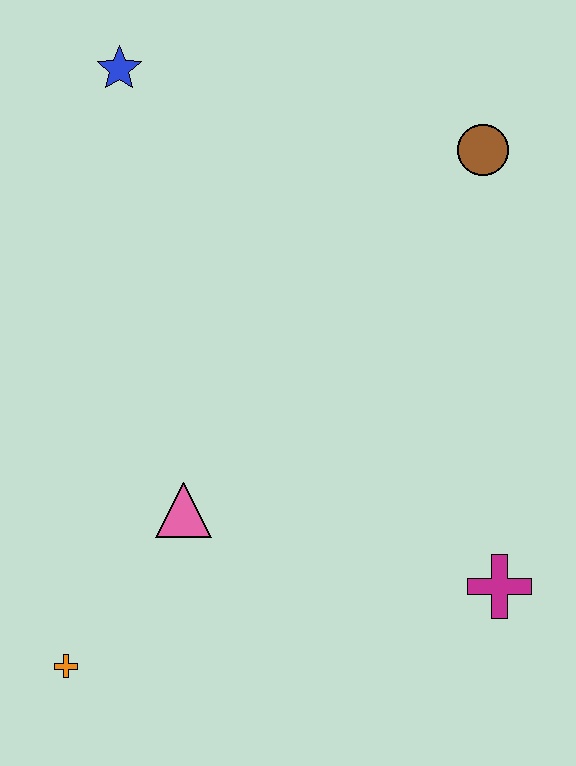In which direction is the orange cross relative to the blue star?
The orange cross is below the blue star.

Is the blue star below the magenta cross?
No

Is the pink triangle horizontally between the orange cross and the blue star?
No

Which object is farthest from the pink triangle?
The brown circle is farthest from the pink triangle.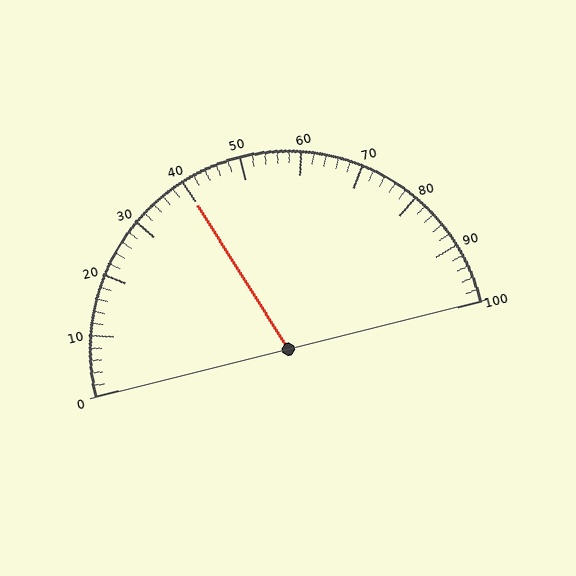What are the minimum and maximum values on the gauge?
The gauge ranges from 0 to 100.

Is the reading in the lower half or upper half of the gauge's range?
The reading is in the lower half of the range (0 to 100).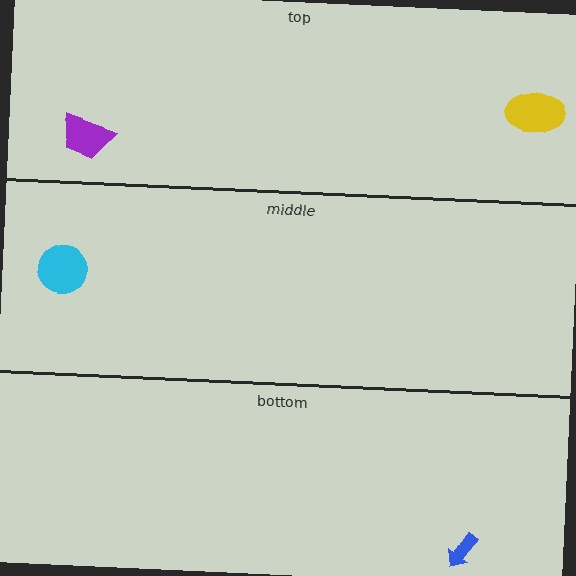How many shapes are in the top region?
2.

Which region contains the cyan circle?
The middle region.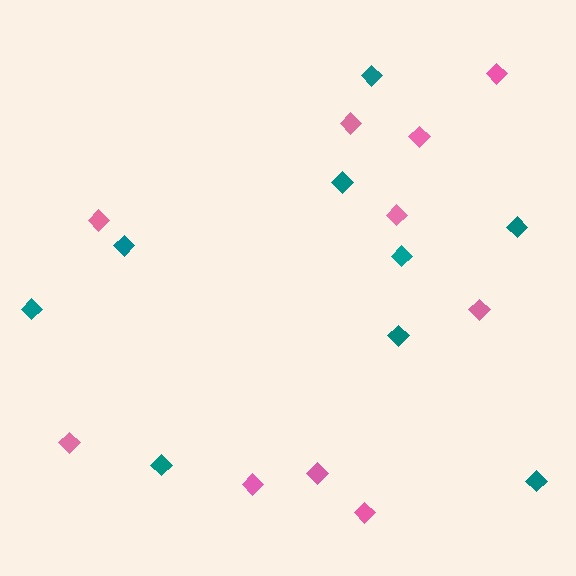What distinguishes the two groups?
There are 2 groups: one group of pink diamonds (10) and one group of teal diamonds (9).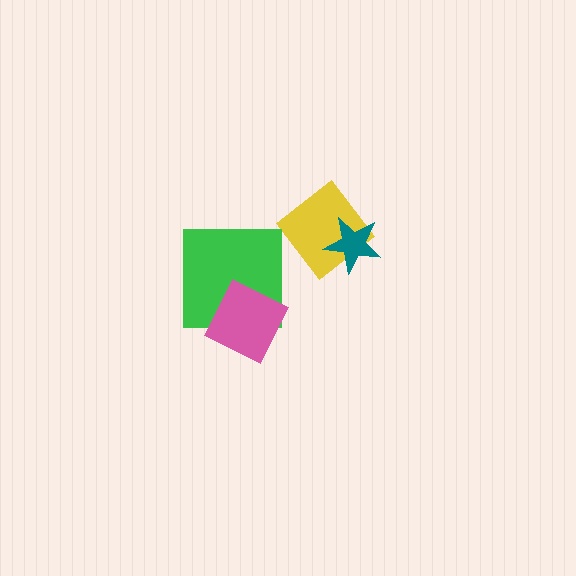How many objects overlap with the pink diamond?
1 object overlaps with the pink diamond.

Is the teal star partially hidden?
No, no other shape covers it.